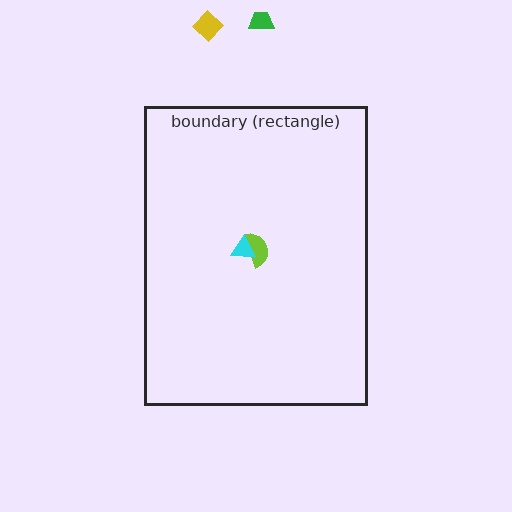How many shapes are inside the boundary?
2 inside, 2 outside.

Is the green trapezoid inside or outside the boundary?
Outside.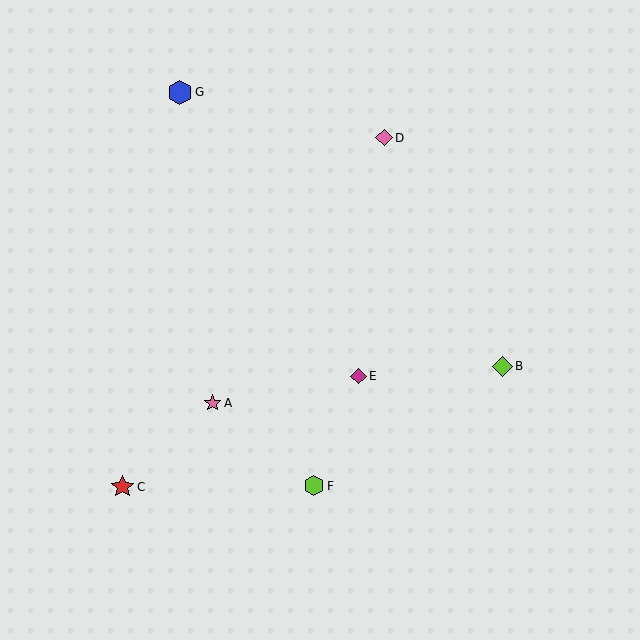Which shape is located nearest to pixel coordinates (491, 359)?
The lime diamond (labeled B) at (503, 367) is nearest to that location.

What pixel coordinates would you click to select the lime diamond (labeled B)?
Click at (503, 367) to select the lime diamond B.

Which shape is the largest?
The blue hexagon (labeled G) is the largest.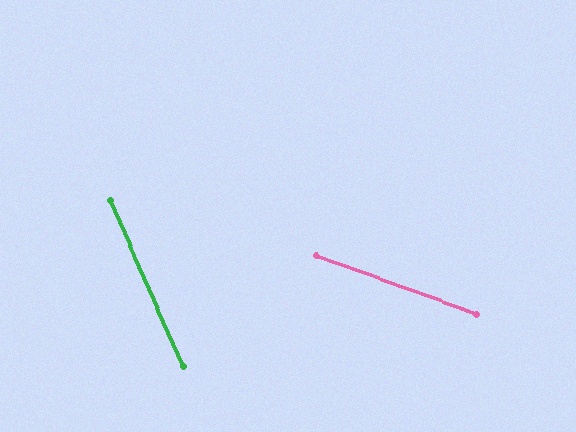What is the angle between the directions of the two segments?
Approximately 46 degrees.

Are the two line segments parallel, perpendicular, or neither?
Neither parallel nor perpendicular — they differ by about 46°.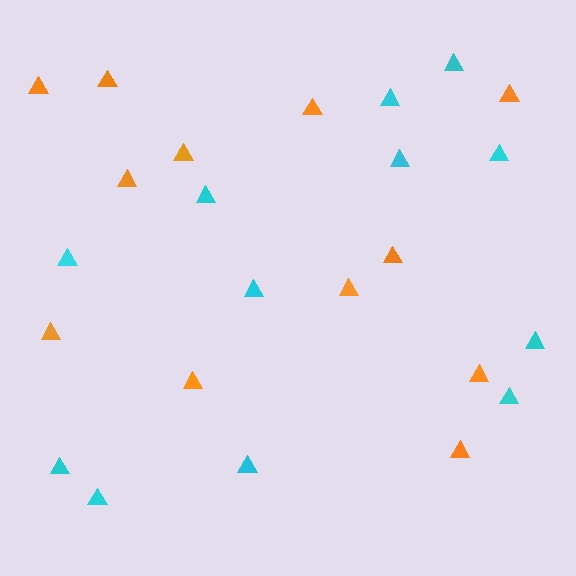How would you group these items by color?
There are 2 groups: one group of cyan triangles (12) and one group of orange triangles (12).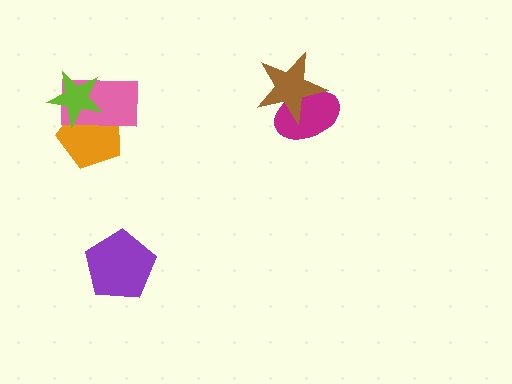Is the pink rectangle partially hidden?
Yes, it is partially covered by another shape.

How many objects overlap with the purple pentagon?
0 objects overlap with the purple pentagon.